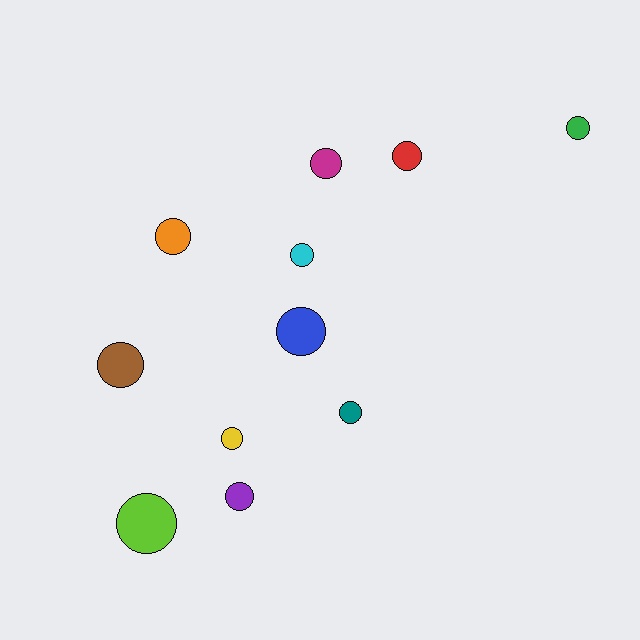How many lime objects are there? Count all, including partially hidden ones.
There is 1 lime object.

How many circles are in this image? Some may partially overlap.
There are 11 circles.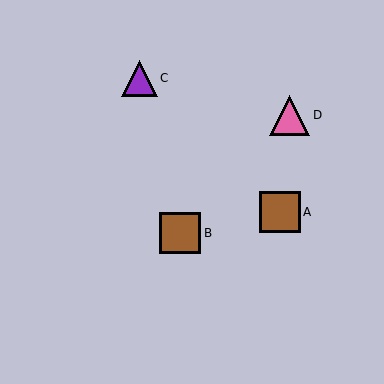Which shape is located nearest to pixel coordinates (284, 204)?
The brown square (labeled A) at (280, 212) is nearest to that location.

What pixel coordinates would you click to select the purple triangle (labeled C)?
Click at (139, 78) to select the purple triangle C.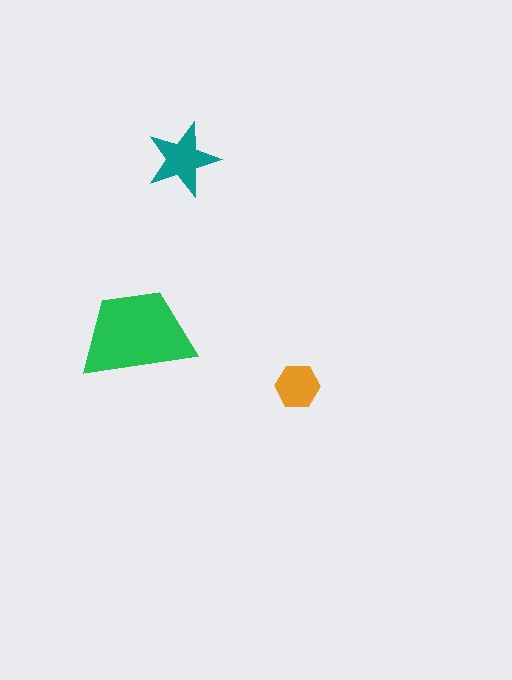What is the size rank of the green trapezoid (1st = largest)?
1st.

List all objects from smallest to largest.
The orange hexagon, the teal star, the green trapezoid.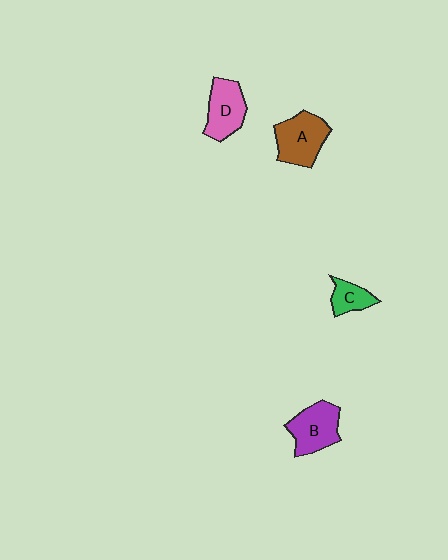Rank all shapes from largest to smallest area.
From largest to smallest: A (brown), B (purple), D (pink), C (green).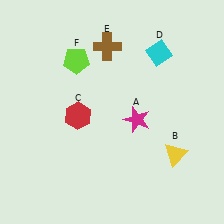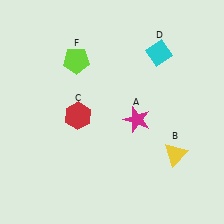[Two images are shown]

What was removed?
The brown cross (E) was removed in Image 2.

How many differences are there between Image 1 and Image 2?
There is 1 difference between the two images.